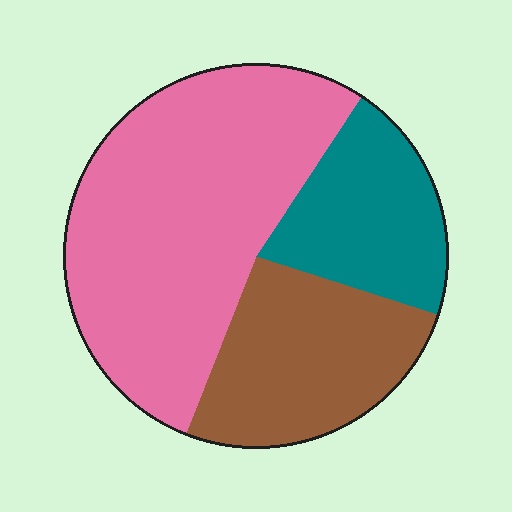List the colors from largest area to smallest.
From largest to smallest: pink, brown, teal.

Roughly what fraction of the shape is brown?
Brown covers around 25% of the shape.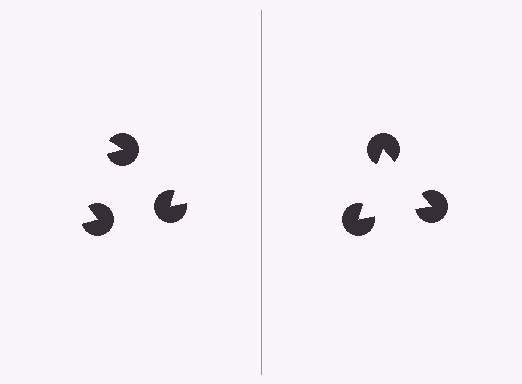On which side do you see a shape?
An illusory triangle appears on the right side. On the left side the wedge cuts are rotated, so no coherent shape forms.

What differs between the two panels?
The pac-man discs are positioned identically on both sides; only the wedge orientations differ. On the right they align to a triangle; on the left they are misaligned.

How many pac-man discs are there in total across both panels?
6 — 3 on each side.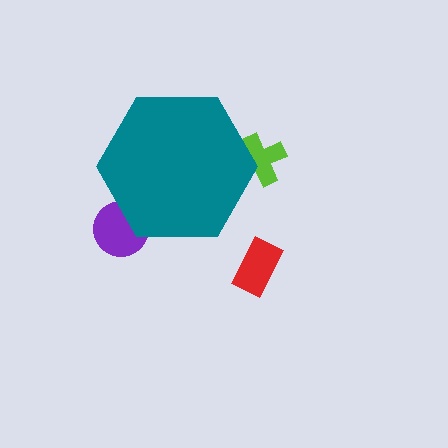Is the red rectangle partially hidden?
No, the red rectangle is fully visible.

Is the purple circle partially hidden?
Yes, the purple circle is partially hidden behind the teal hexagon.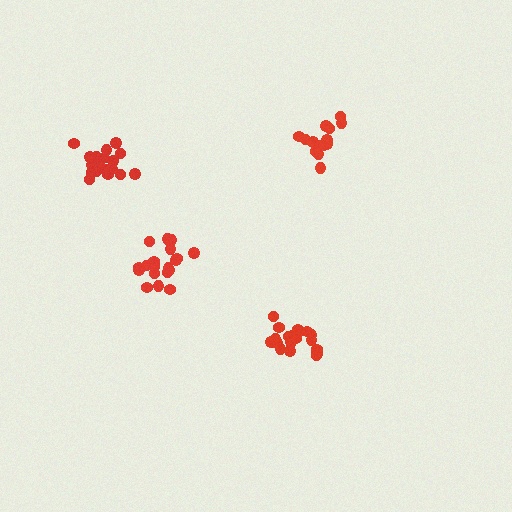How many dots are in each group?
Group 1: 19 dots, Group 2: 19 dots, Group 3: 15 dots, Group 4: 19 dots (72 total).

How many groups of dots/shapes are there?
There are 4 groups.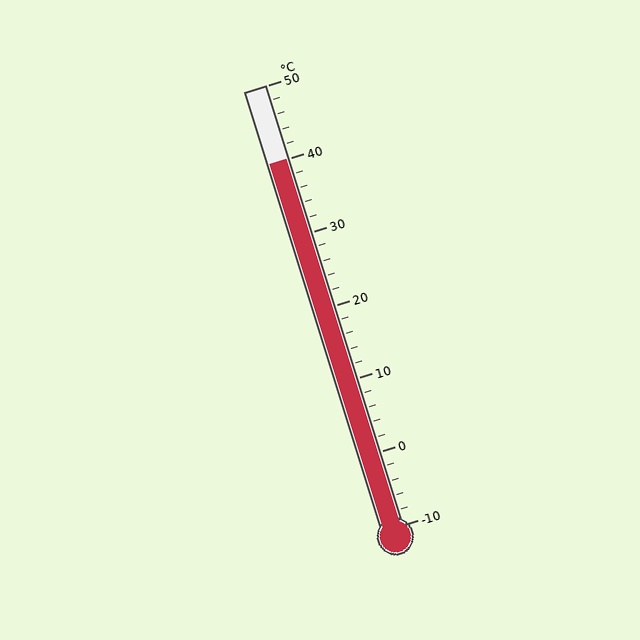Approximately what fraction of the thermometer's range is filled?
The thermometer is filled to approximately 85% of its range.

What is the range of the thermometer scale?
The thermometer scale ranges from -10°C to 50°C.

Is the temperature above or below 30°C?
The temperature is above 30°C.